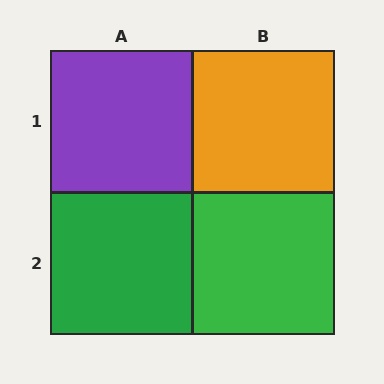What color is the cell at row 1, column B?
Orange.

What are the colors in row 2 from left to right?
Green, green.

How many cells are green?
2 cells are green.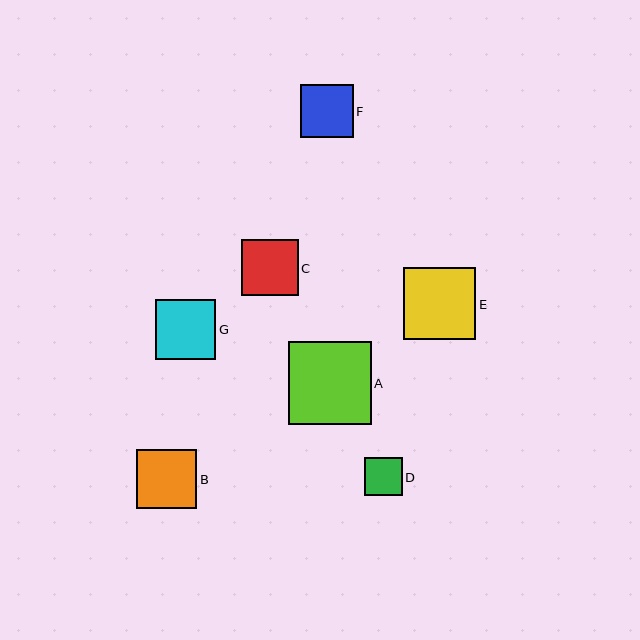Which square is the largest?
Square A is the largest with a size of approximately 83 pixels.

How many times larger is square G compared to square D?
Square G is approximately 1.6 times the size of square D.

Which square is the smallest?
Square D is the smallest with a size of approximately 38 pixels.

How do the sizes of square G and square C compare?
Square G and square C are approximately the same size.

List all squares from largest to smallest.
From largest to smallest: A, E, G, B, C, F, D.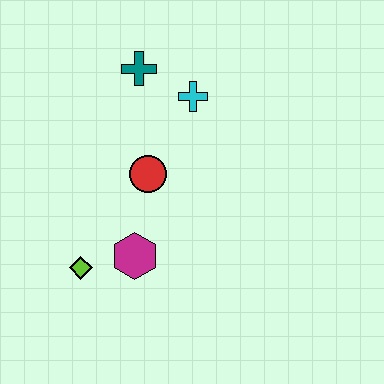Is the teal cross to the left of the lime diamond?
No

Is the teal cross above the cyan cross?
Yes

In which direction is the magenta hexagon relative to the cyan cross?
The magenta hexagon is below the cyan cross.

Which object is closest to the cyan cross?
The teal cross is closest to the cyan cross.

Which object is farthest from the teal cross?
The lime diamond is farthest from the teal cross.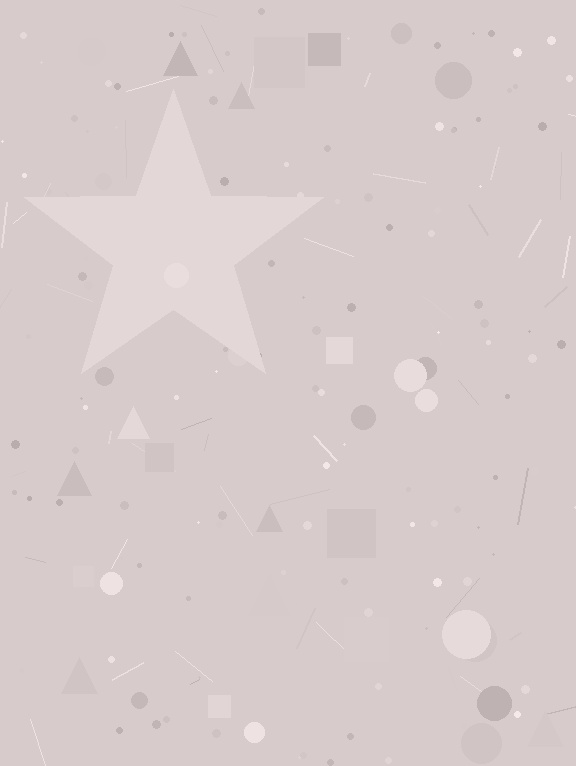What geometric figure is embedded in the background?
A star is embedded in the background.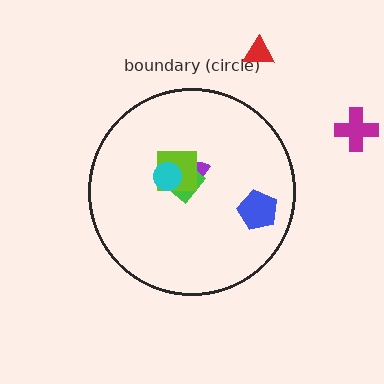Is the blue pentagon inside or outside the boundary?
Inside.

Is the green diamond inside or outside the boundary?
Inside.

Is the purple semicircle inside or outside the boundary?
Inside.